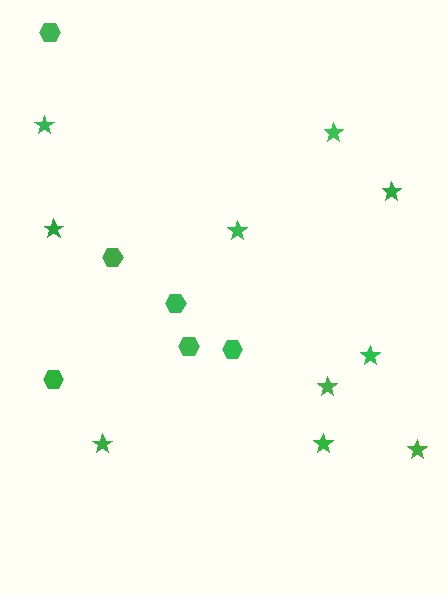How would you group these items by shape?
There are 2 groups: one group of hexagons (6) and one group of stars (10).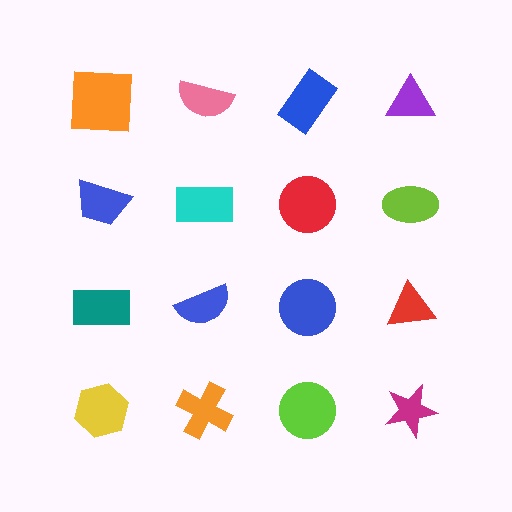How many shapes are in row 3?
4 shapes.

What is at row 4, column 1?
A yellow hexagon.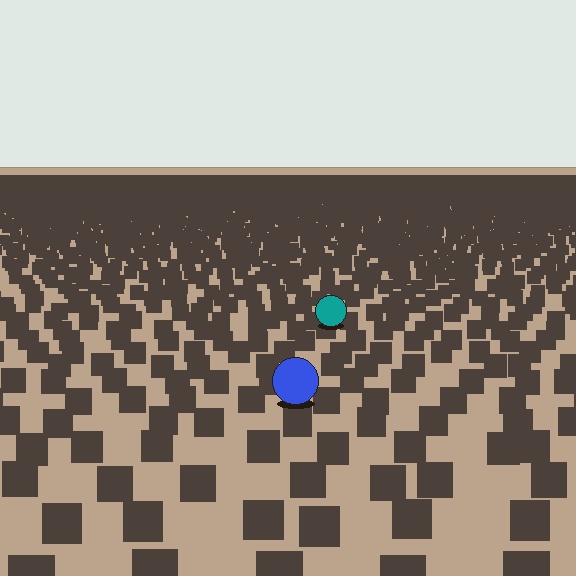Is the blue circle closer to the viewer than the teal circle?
Yes. The blue circle is closer — you can tell from the texture gradient: the ground texture is coarser near it.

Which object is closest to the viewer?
The blue circle is closest. The texture marks near it are larger and more spread out.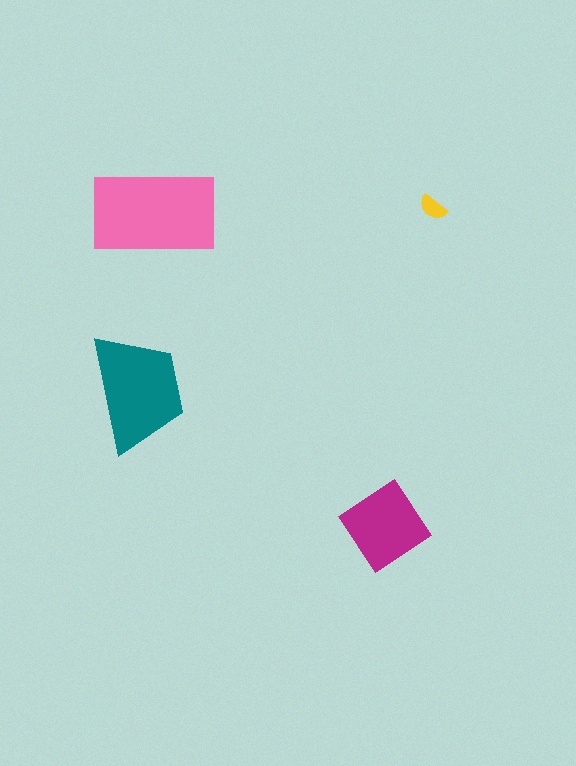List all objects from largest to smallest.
The pink rectangle, the teal trapezoid, the magenta diamond, the yellow semicircle.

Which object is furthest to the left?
The teal trapezoid is leftmost.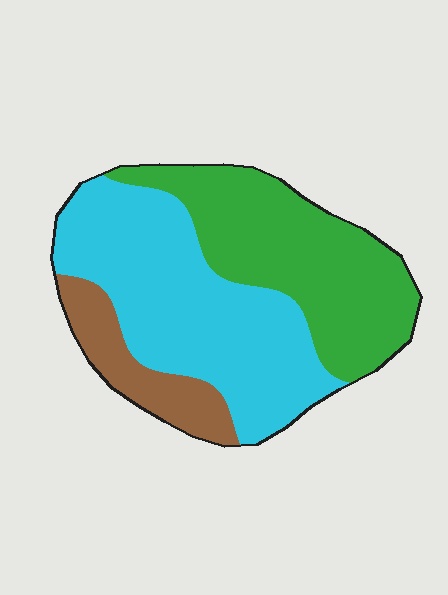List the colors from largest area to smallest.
From largest to smallest: cyan, green, brown.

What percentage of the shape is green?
Green takes up about three eighths (3/8) of the shape.